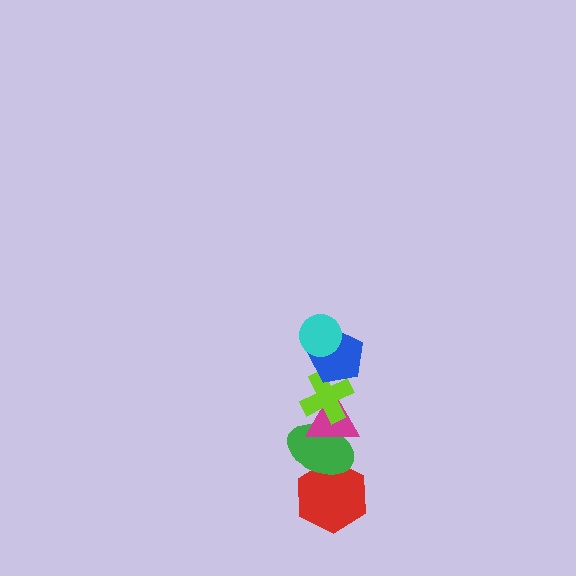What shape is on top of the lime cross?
The blue pentagon is on top of the lime cross.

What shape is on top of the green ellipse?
The magenta triangle is on top of the green ellipse.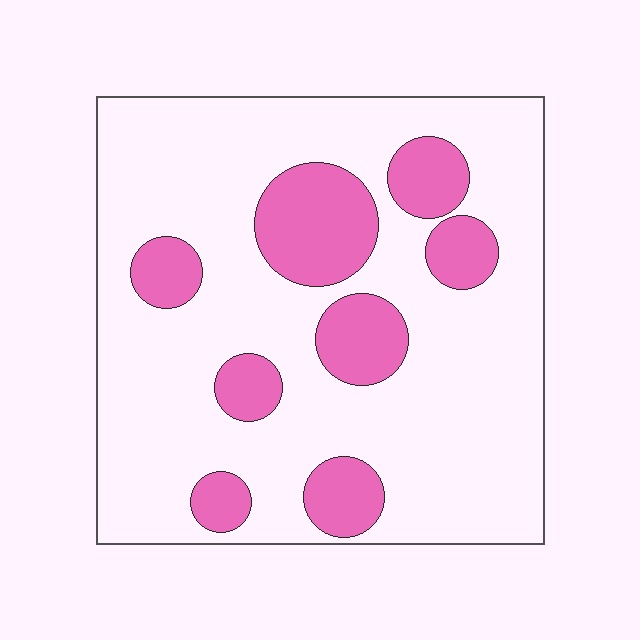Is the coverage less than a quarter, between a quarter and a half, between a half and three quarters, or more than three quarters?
Less than a quarter.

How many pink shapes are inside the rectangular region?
8.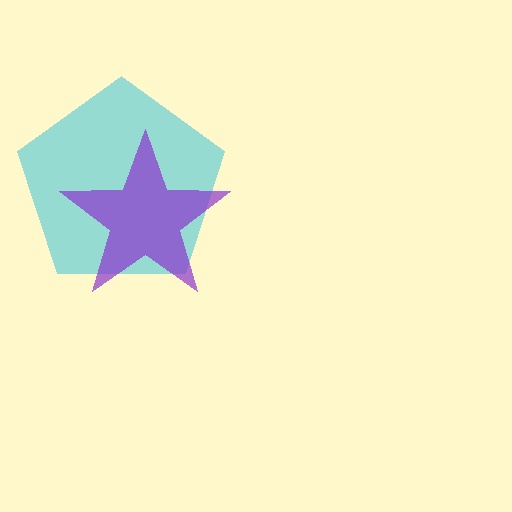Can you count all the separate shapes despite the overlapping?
Yes, there are 2 separate shapes.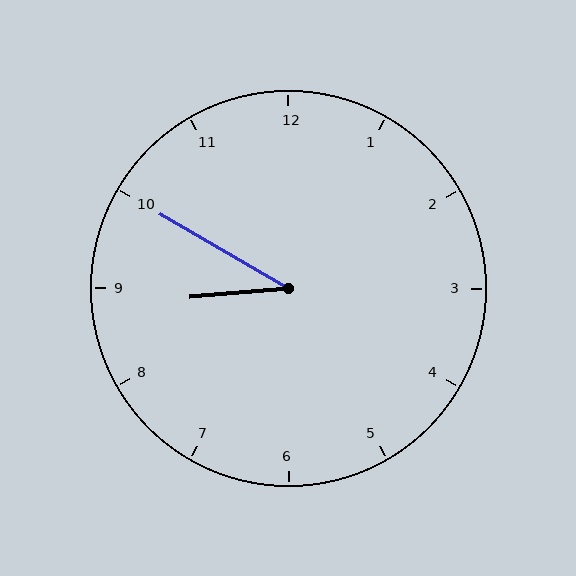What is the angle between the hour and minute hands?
Approximately 35 degrees.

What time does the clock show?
8:50.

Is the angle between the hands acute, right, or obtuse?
It is acute.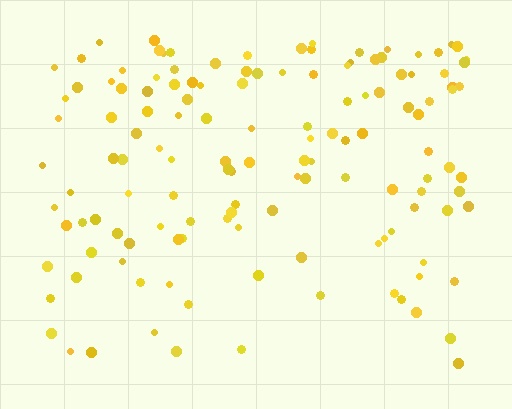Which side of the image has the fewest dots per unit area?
The bottom.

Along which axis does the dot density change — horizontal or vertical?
Vertical.